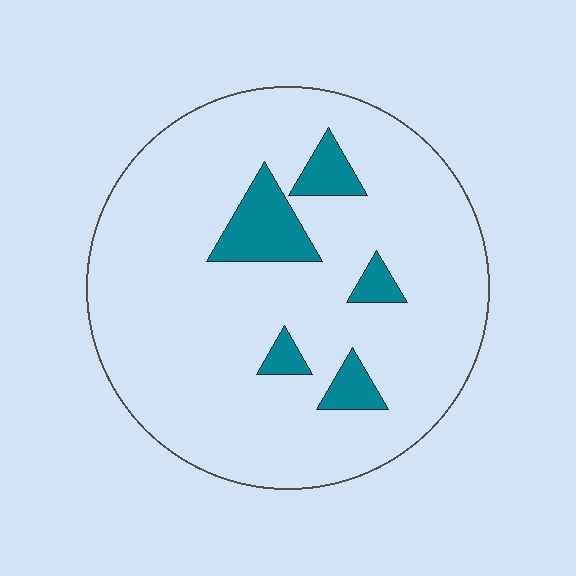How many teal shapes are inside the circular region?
5.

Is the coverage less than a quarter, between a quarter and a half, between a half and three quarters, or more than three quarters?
Less than a quarter.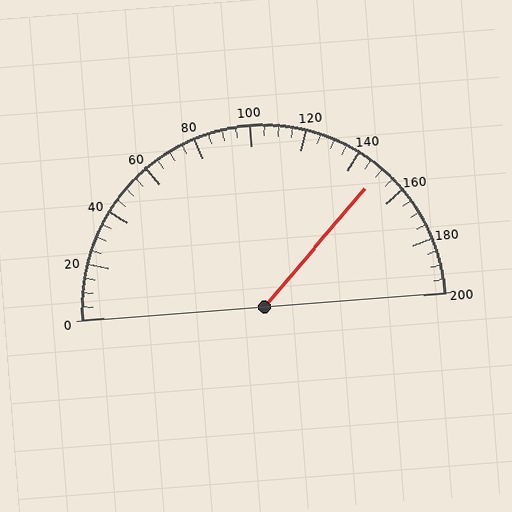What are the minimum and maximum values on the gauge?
The gauge ranges from 0 to 200.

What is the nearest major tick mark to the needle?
The nearest major tick mark is 160.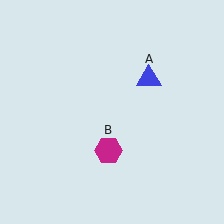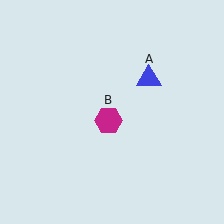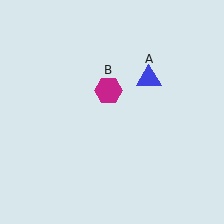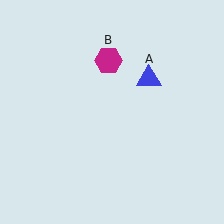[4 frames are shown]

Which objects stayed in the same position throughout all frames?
Blue triangle (object A) remained stationary.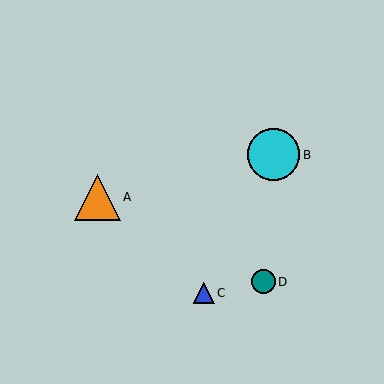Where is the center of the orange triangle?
The center of the orange triangle is at (97, 197).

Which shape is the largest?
The cyan circle (labeled B) is the largest.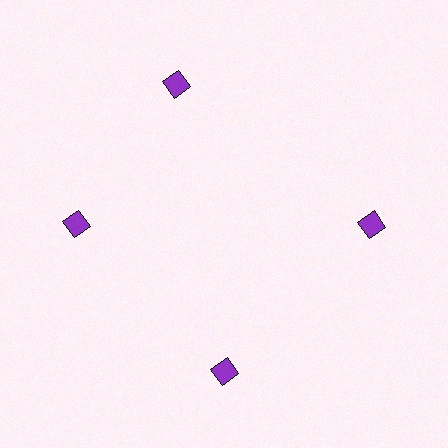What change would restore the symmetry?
The symmetry would be restored by rotating it back into even spacing with its neighbors so that all 4 diamonds sit at equal angles and equal distance from the center.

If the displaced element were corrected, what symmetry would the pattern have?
It would have 4-fold rotational symmetry — the pattern would map onto itself every 90 degrees.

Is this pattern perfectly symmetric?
No. The 4 purple diamonds are arranged in a ring, but one element near the 12 o'clock position is rotated out of alignment along the ring, breaking the 4-fold rotational symmetry.